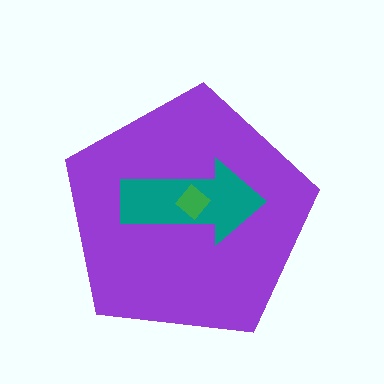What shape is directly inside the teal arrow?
The green diamond.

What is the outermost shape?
The purple pentagon.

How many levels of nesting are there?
3.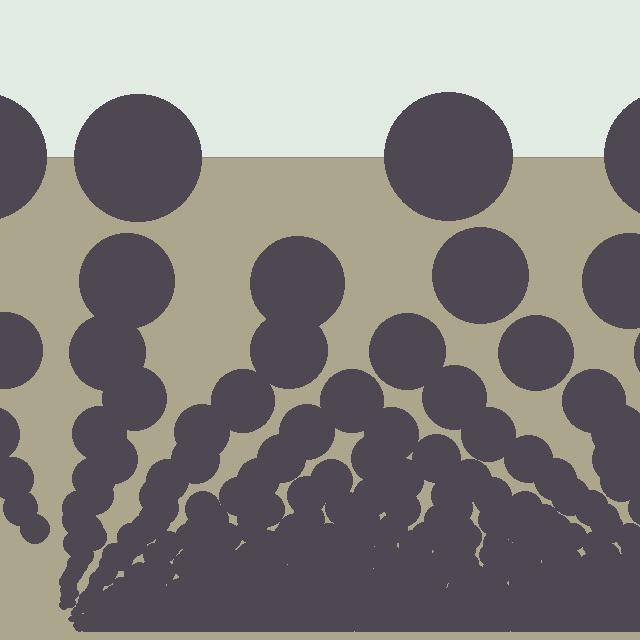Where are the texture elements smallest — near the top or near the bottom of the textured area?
Near the bottom.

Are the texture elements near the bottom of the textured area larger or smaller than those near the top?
Smaller. The gradient is inverted — elements near the bottom are smaller and denser.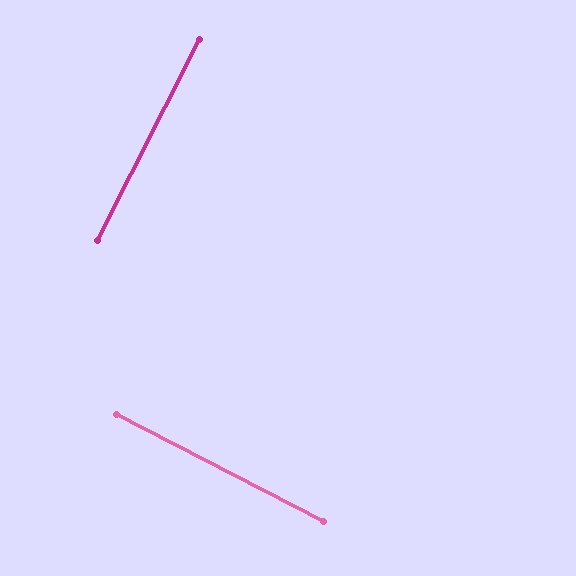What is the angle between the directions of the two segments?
Approximately 90 degrees.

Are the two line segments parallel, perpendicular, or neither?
Perpendicular — they meet at approximately 90°.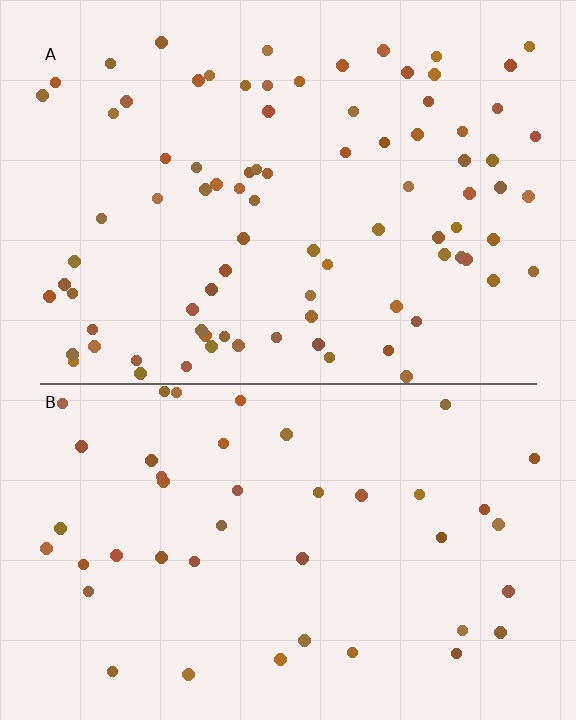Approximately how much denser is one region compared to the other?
Approximately 2.0× — region A over region B.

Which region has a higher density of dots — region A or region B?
A (the top).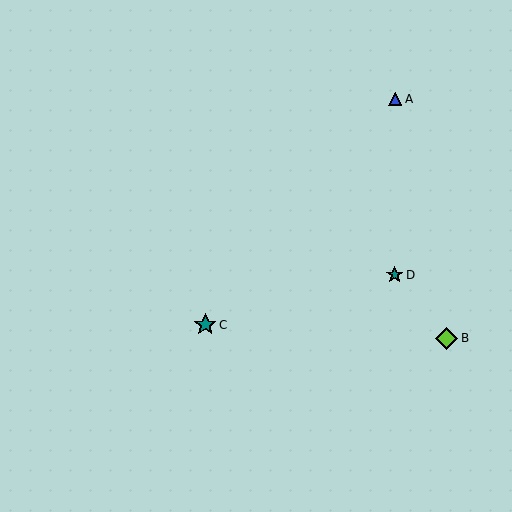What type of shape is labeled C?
Shape C is a teal star.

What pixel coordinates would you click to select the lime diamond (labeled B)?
Click at (447, 338) to select the lime diamond B.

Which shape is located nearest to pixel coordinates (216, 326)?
The teal star (labeled C) at (205, 325) is nearest to that location.